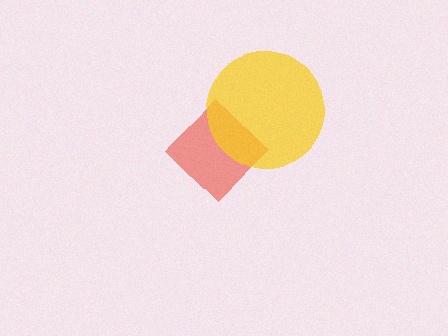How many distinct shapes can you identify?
There are 2 distinct shapes: a red diamond, a yellow circle.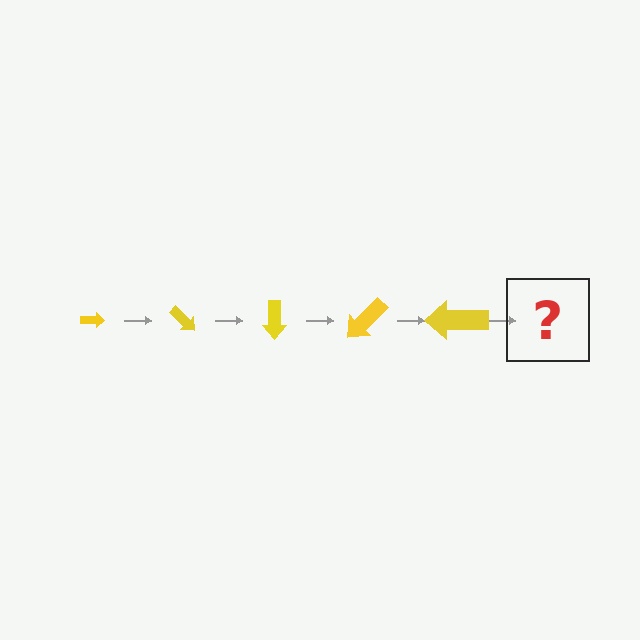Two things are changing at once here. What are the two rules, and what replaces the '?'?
The two rules are that the arrow grows larger each step and it rotates 45 degrees each step. The '?' should be an arrow, larger than the previous one and rotated 225 degrees from the start.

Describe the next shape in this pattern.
It should be an arrow, larger than the previous one and rotated 225 degrees from the start.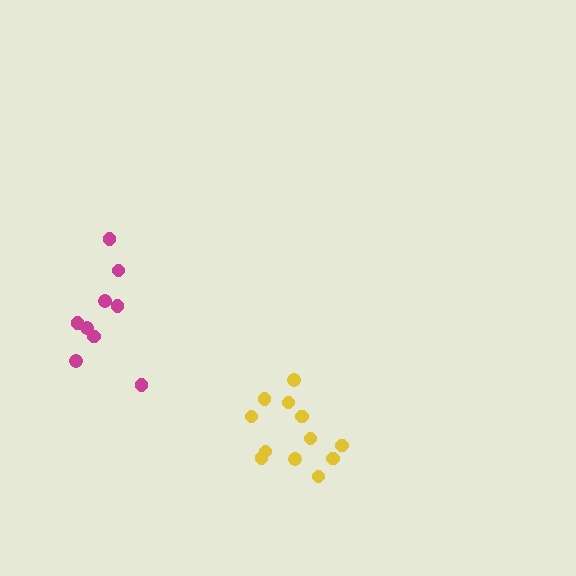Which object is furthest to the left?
The magenta cluster is leftmost.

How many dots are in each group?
Group 1: 12 dots, Group 2: 9 dots (21 total).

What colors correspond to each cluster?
The clusters are colored: yellow, magenta.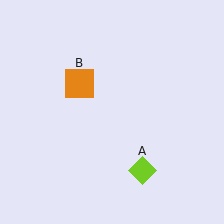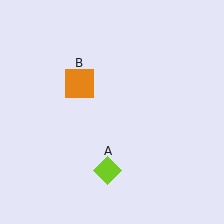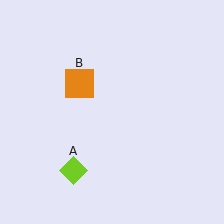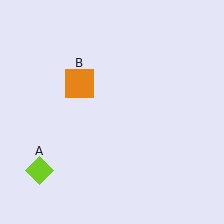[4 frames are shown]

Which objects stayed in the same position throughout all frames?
Orange square (object B) remained stationary.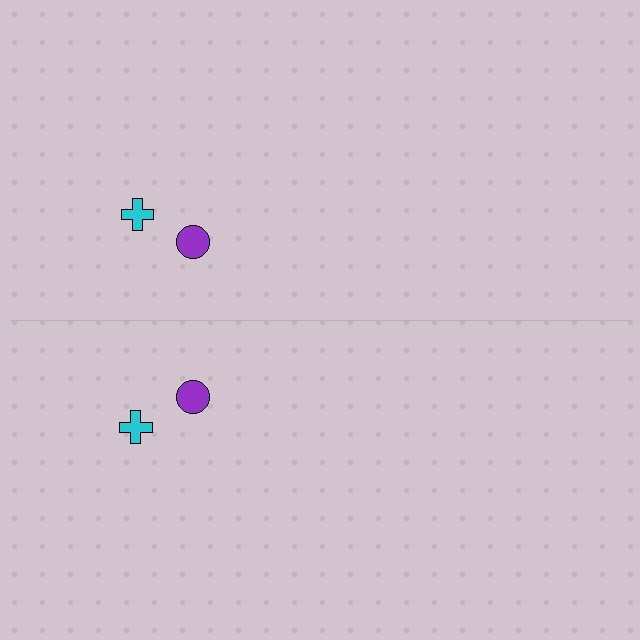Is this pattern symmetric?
Yes, this pattern has bilateral (reflection) symmetry.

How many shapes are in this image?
There are 4 shapes in this image.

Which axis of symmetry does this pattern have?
The pattern has a horizontal axis of symmetry running through the center of the image.